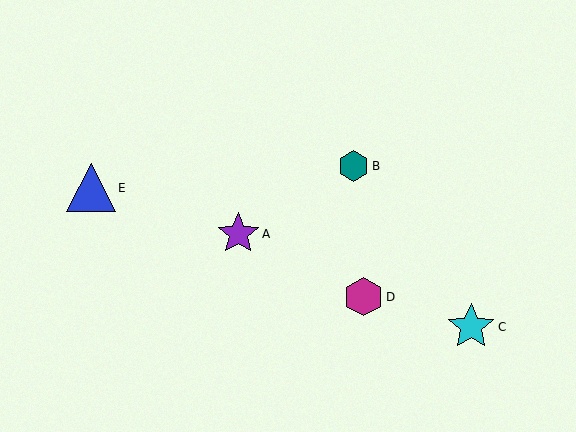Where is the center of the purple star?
The center of the purple star is at (238, 234).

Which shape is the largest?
The blue triangle (labeled E) is the largest.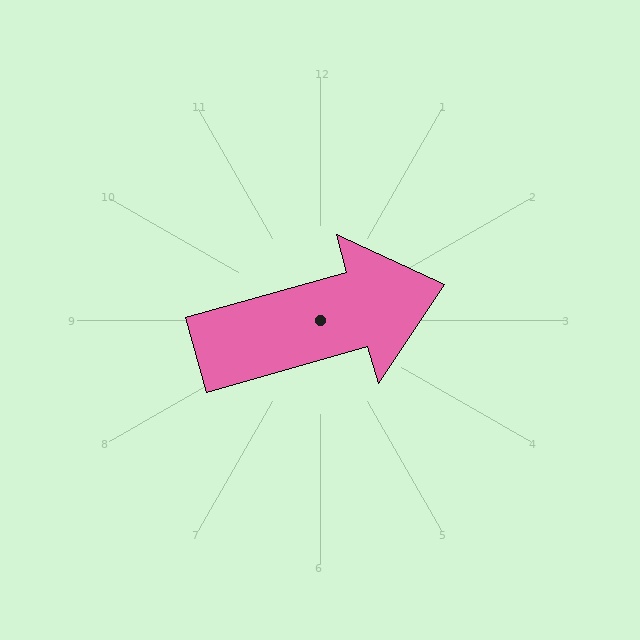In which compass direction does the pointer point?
East.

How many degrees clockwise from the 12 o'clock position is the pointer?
Approximately 74 degrees.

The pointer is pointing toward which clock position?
Roughly 2 o'clock.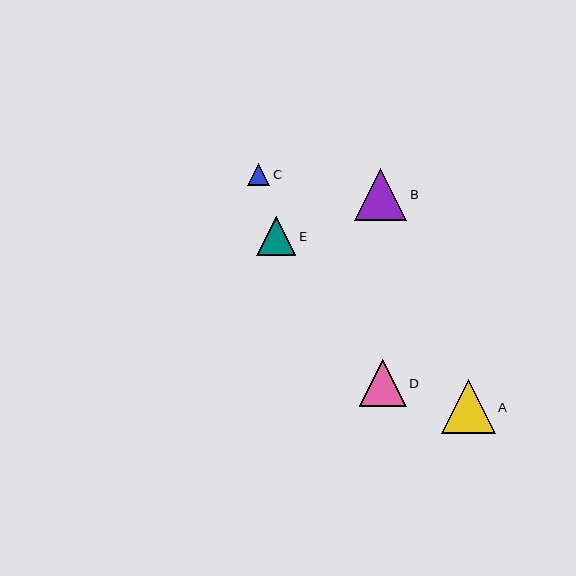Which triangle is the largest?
Triangle A is the largest with a size of approximately 54 pixels.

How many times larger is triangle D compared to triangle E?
Triangle D is approximately 1.2 times the size of triangle E.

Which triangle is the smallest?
Triangle C is the smallest with a size of approximately 22 pixels.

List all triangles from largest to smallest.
From largest to smallest: A, B, D, E, C.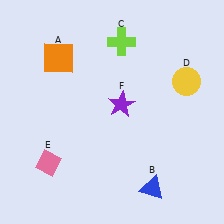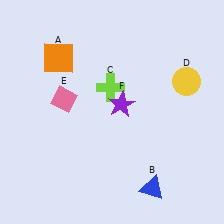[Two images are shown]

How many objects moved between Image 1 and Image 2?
2 objects moved between the two images.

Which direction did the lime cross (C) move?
The lime cross (C) moved down.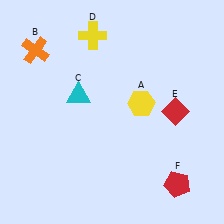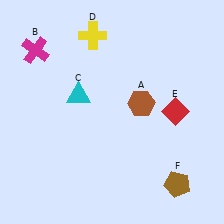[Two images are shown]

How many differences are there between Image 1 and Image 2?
There are 3 differences between the two images.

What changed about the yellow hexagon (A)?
In Image 1, A is yellow. In Image 2, it changed to brown.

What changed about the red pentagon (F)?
In Image 1, F is red. In Image 2, it changed to brown.